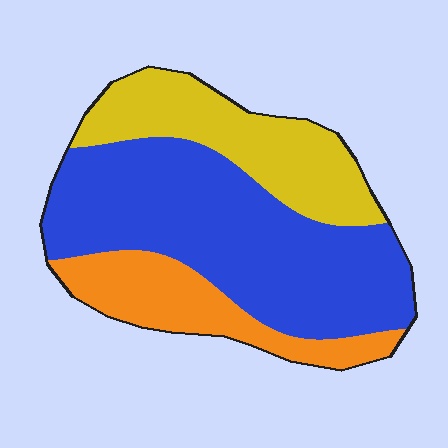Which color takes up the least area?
Orange, at roughly 20%.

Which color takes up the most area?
Blue, at roughly 55%.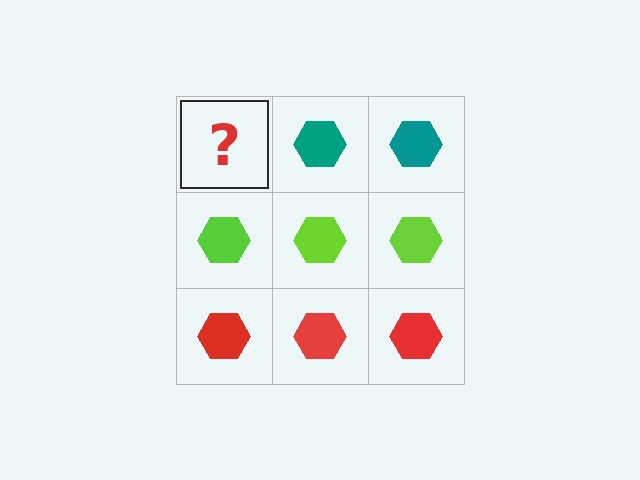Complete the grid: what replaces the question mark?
The question mark should be replaced with a teal hexagon.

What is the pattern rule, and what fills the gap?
The rule is that each row has a consistent color. The gap should be filled with a teal hexagon.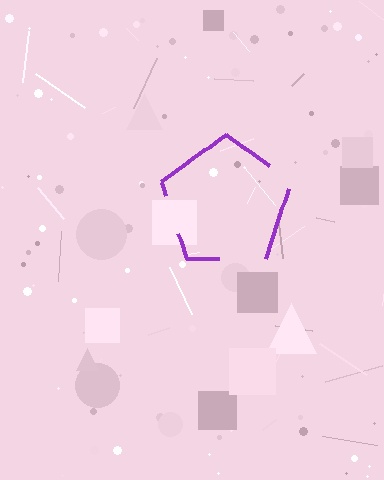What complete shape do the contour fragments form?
The contour fragments form a pentagon.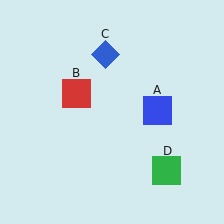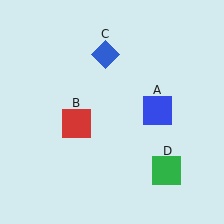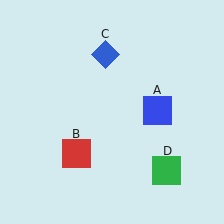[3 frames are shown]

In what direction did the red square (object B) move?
The red square (object B) moved down.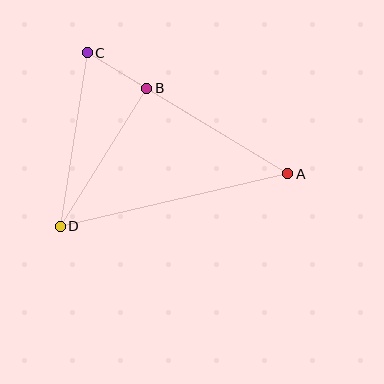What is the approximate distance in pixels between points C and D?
The distance between C and D is approximately 176 pixels.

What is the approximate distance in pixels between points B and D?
The distance between B and D is approximately 163 pixels.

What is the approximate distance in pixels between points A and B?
The distance between A and B is approximately 165 pixels.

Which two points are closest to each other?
Points B and C are closest to each other.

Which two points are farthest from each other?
Points A and C are farthest from each other.